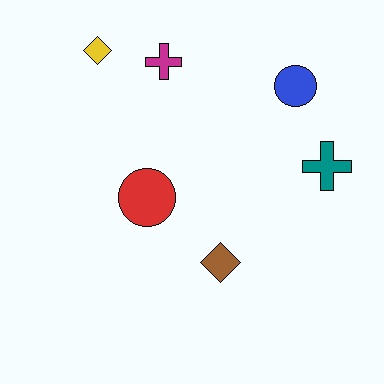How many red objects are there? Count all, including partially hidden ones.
There is 1 red object.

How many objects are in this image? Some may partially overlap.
There are 6 objects.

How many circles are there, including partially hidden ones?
There are 2 circles.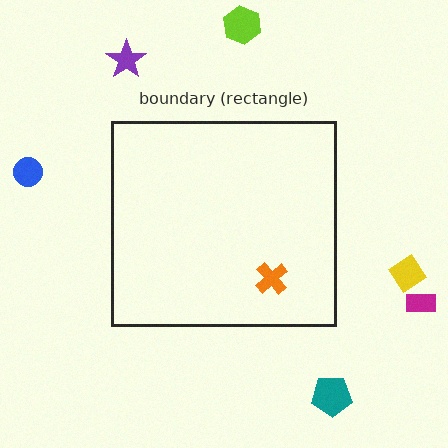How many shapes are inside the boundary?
1 inside, 6 outside.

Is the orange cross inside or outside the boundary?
Inside.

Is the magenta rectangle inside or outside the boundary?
Outside.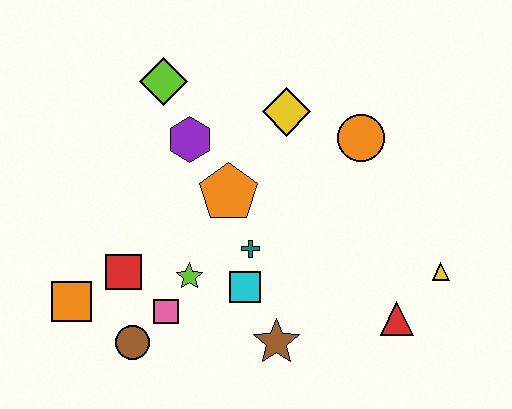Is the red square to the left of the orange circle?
Yes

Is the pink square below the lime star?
Yes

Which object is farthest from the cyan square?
The lime diamond is farthest from the cyan square.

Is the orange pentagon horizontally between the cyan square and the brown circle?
Yes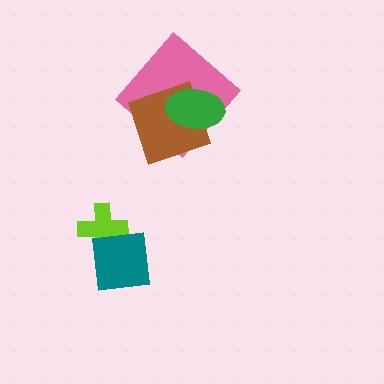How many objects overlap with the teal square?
1 object overlaps with the teal square.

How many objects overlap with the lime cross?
1 object overlaps with the lime cross.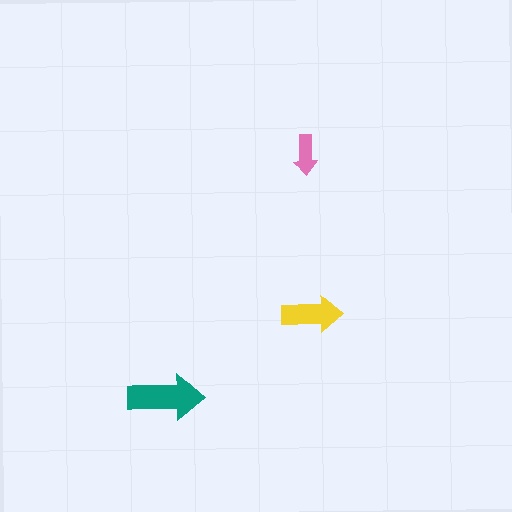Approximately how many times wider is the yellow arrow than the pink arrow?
About 1.5 times wider.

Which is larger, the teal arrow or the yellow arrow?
The teal one.